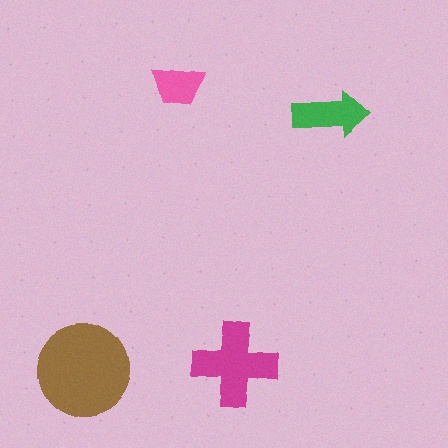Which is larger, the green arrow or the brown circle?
The brown circle.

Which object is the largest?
The brown circle.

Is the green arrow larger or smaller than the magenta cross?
Smaller.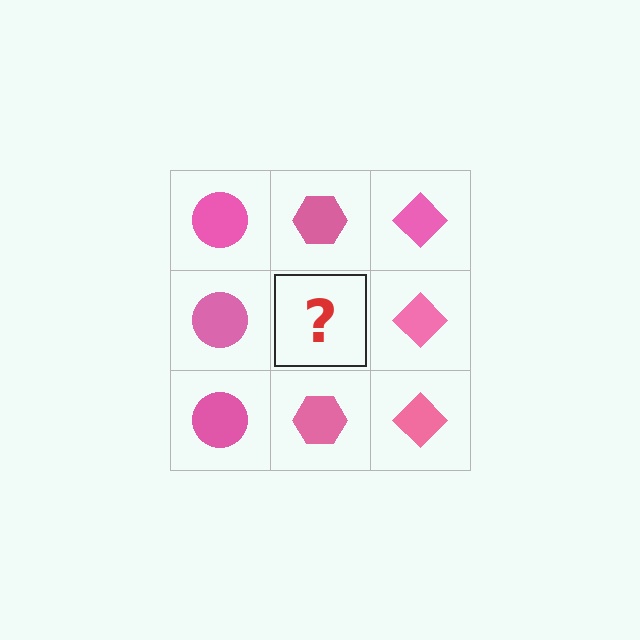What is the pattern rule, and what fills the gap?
The rule is that each column has a consistent shape. The gap should be filled with a pink hexagon.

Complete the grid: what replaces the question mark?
The question mark should be replaced with a pink hexagon.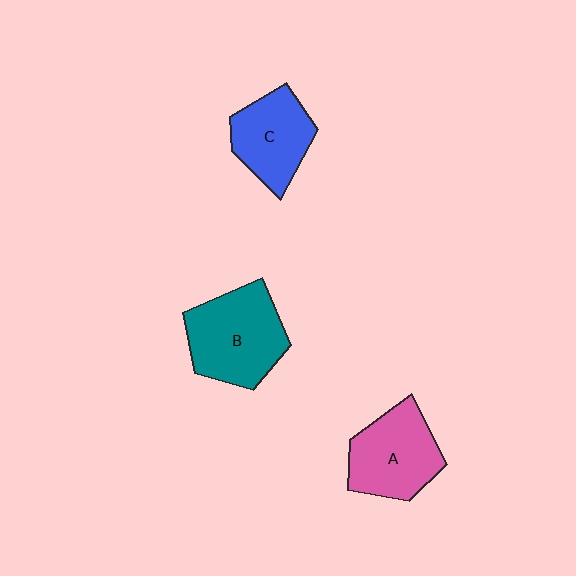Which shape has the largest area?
Shape B (teal).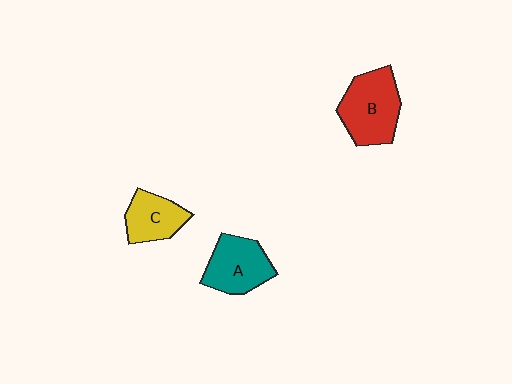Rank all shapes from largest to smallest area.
From largest to smallest: B (red), A (teal), C (yellow).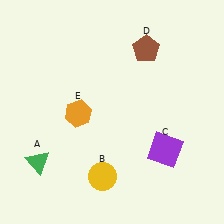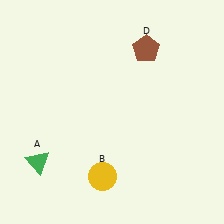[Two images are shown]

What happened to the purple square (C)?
The purple square (C) was removed in Image 2. It was in the bottom-right area of Image 1.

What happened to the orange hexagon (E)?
The orange hexagon (E) was removed in Image 2. It was in the bottom-left area of Image 1.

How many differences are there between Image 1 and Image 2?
There are 2 differences between the two images.